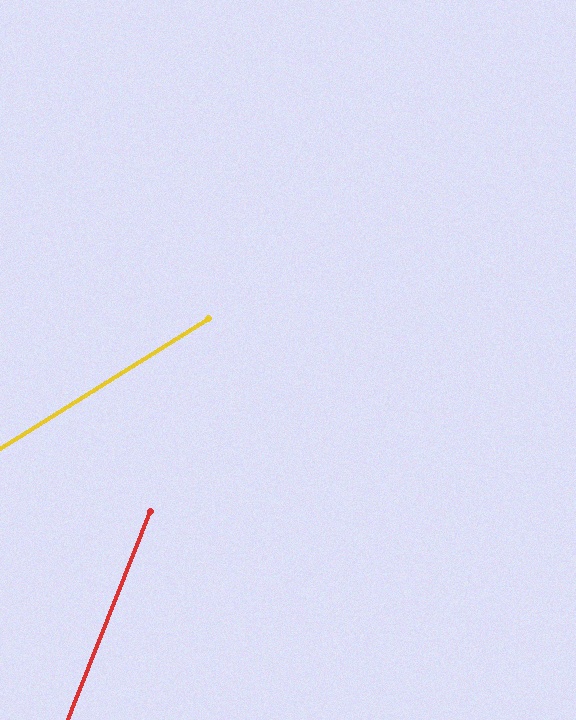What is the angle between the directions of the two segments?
Approximately 36 degrees.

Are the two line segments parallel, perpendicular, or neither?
Neither parallel nor perpendicular — they differ by about 36°.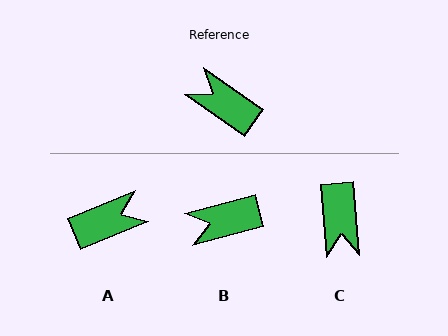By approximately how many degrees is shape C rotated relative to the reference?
Approximately 130 degrees counter-clockwise.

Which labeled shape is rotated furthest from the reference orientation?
C, about 130 degrees away.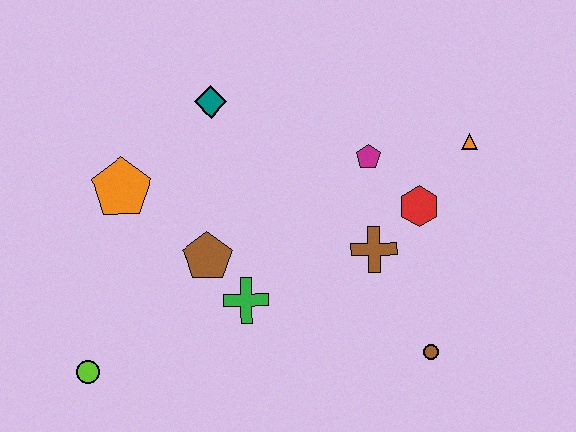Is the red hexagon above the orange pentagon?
No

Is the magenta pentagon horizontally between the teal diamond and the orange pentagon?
No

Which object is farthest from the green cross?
The orange triangle is farthest from the green cross.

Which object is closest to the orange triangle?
The red hexagon is closest to the orange triangle.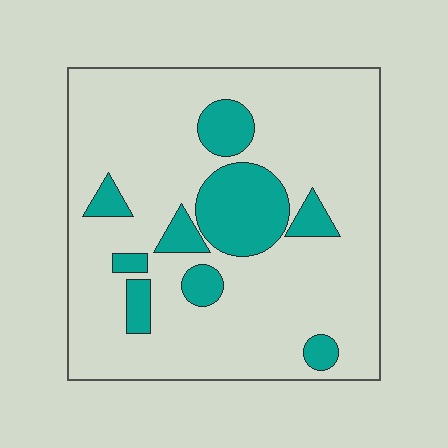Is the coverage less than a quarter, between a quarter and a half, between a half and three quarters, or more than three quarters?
Less than a quarter.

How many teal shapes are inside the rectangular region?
9.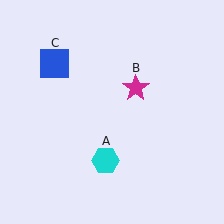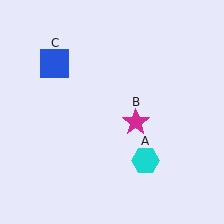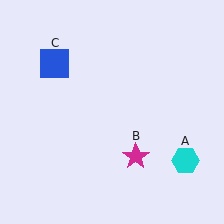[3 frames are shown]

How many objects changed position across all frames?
2 objects changed position: cyan hexagon (object A), magenta star (object B).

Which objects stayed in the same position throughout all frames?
Blue square (object C) remained stationary.